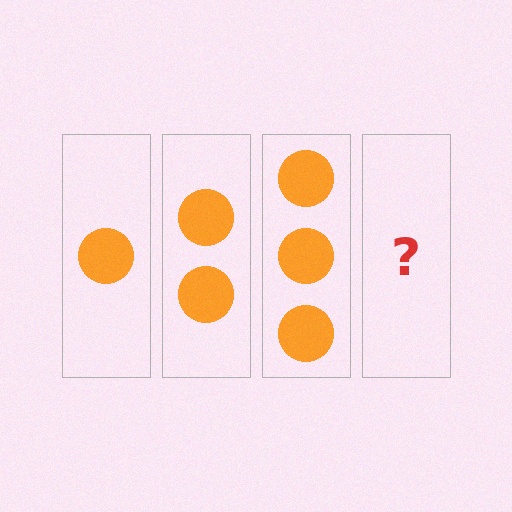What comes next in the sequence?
The next element should be 4 circles.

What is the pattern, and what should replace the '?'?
The pattern is that each step adds one more circle. The '?' should be 4 circles.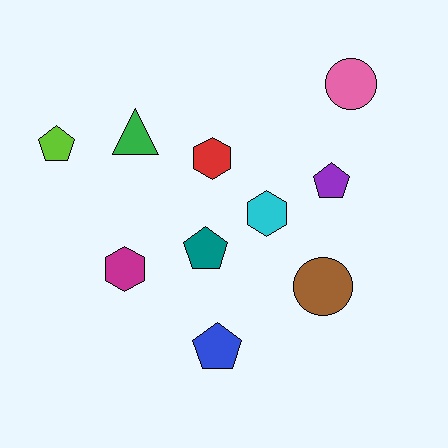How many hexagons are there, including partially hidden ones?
There are 3 hexagons.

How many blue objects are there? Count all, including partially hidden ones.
There is 1 blue object.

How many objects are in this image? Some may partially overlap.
There are 10 objects.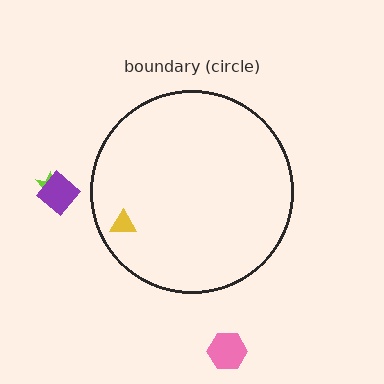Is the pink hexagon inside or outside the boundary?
Outside.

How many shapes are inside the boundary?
1 inside, 3 outside.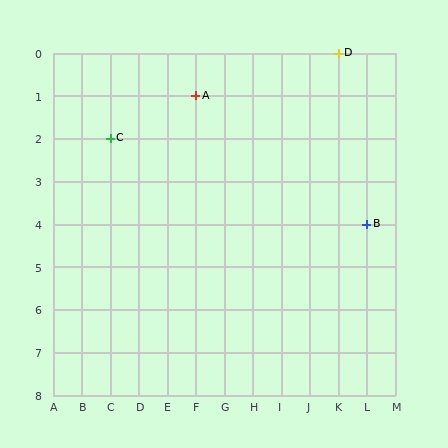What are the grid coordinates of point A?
Point A is at grid coordinates (F, 1).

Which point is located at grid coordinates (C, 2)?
Point C is at (C, 2).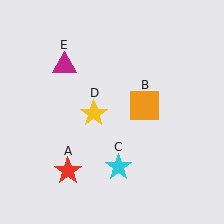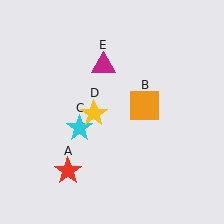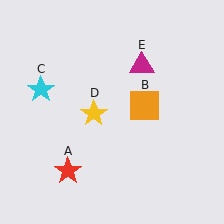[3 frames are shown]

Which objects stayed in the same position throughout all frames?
Red star (object A) and orange square (object B) and yellow star (object D) remained stationary.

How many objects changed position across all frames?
2 objects changed position: cyan star (object C), magenta triangle (object E).